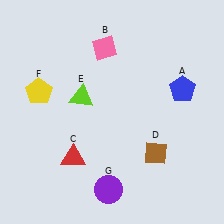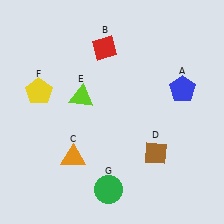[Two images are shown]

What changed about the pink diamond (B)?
In Image 1, B is pink. In Image 2, it changed to red.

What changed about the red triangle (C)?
In Image 1, C is red. In Image 2, it changed to orange.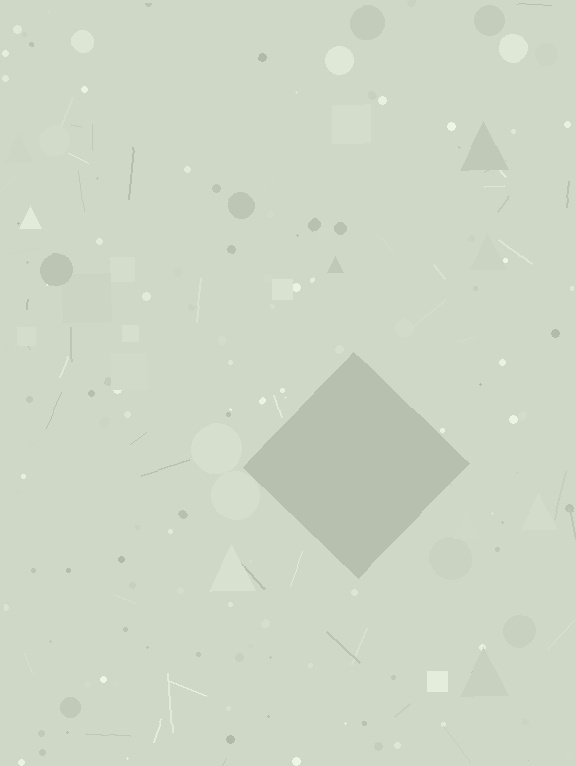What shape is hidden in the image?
A diamond is hidden in the image.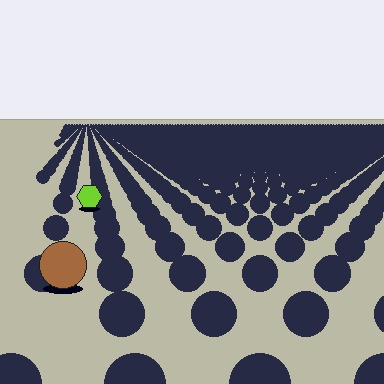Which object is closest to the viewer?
The brown circle is closest. The texture marks near it are larger and more spread out.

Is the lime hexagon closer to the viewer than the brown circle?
No. The brown circle is closer — you can tell from the texture gradient: the ground texture is coarser near it.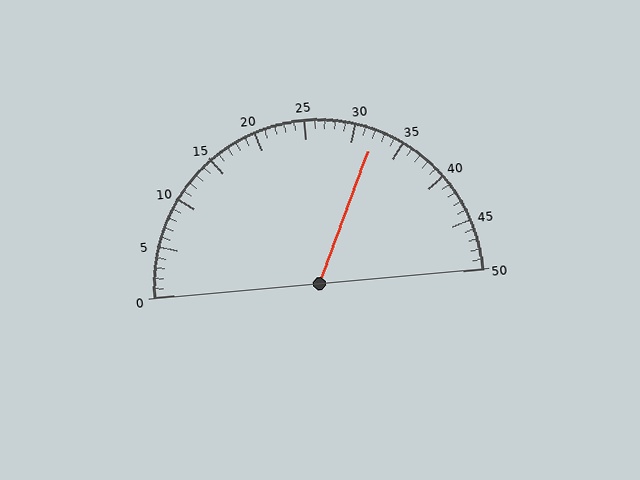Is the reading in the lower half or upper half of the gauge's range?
The reading is in the upper half of the range (0 to 50).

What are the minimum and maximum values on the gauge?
The gauge ranges from 0 to 50.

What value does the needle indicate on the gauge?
The needle indicates approximately 32.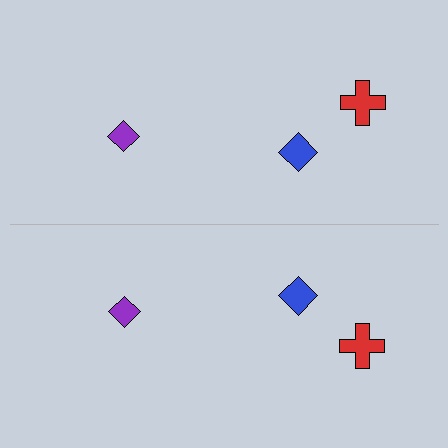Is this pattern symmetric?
Yes, this pattern has bilateral (reflection) symmetry.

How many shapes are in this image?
There are 6 shapes in this image.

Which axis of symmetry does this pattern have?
The pattern has a horizontal axis of symmetry running through the center of the image.